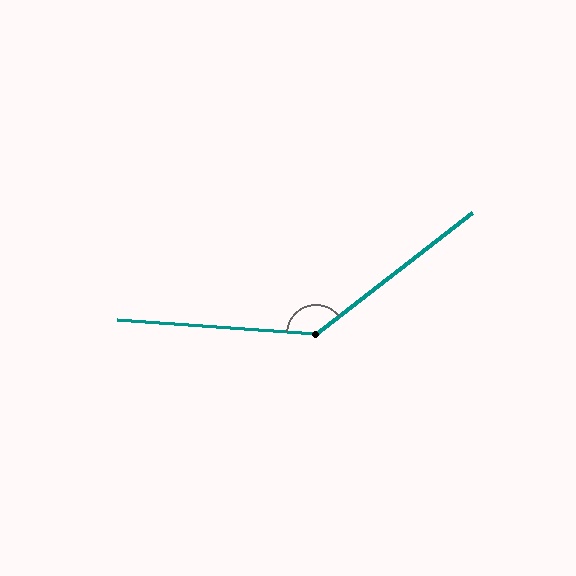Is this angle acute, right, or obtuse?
It is obtuse.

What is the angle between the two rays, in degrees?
Approximately 138 degrees.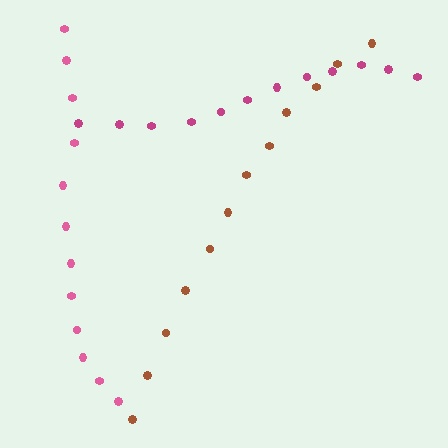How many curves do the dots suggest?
There are 3 distinct paths.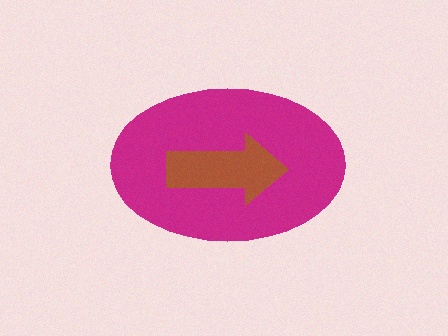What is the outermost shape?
The magenta ellipse.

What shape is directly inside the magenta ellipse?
The brown arrow.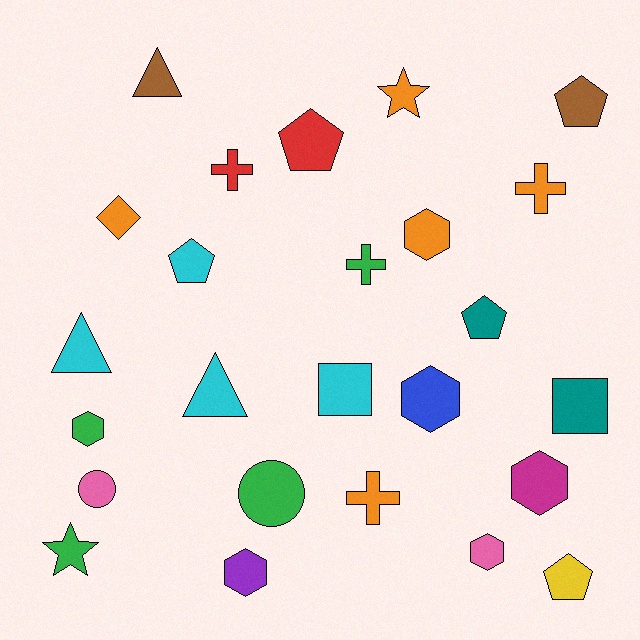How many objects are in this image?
There are 25 objects.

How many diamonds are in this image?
There is 1 diamond.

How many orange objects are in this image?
There are 5 orange objects.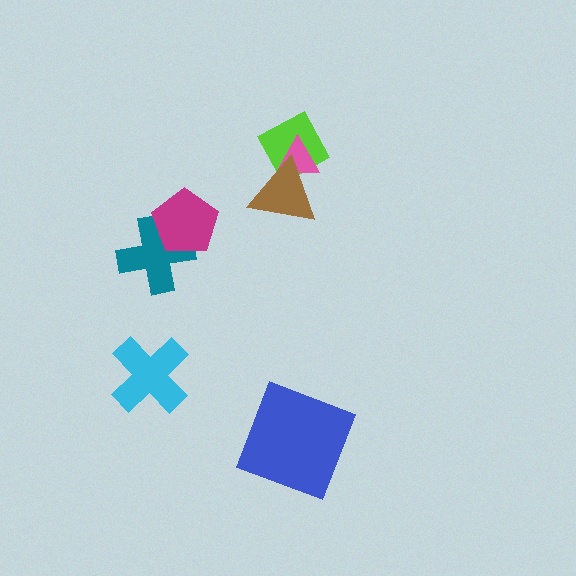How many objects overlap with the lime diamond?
2 objects overlap with the lime diamond.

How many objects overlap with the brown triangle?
2 objects overlap with the brown triangle.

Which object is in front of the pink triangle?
The brown triangle is in front of the pink triangle.